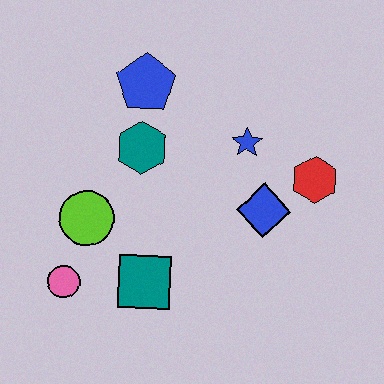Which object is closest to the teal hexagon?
The blue pentagon is closest to the teal hexagon.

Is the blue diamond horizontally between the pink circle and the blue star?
No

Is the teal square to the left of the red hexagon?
Yes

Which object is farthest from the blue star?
The pink circle is farthest from the blue star.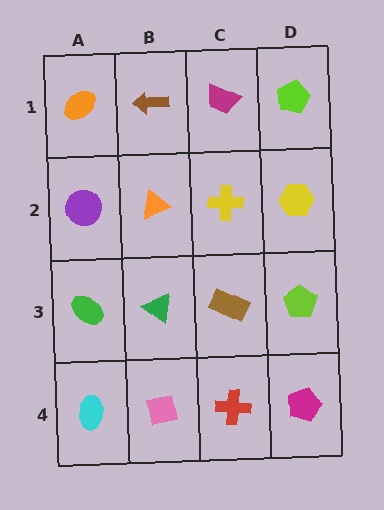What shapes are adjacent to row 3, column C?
A yellow cross (row 2, column C), a red cross (row 4, column C), a green triangle (row 3, column B), a lime pentagon (row 3, column D).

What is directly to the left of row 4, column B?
A cyan ellipse.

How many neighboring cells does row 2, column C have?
4.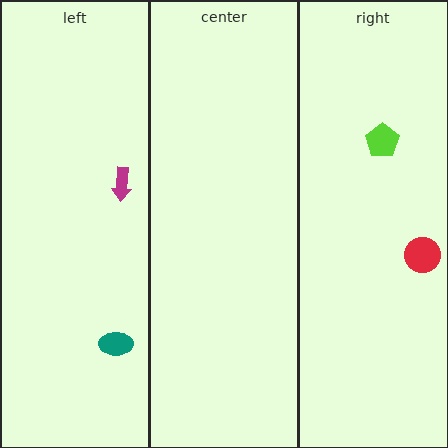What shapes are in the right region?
The lime pentagon, the red circle.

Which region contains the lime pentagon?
The right region.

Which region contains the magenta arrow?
The left region.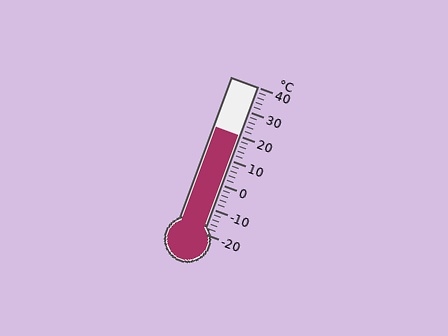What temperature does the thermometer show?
The thermometer shows approximately 20°C.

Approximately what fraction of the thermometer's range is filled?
The thermometer is filled to approximately 65% of its range.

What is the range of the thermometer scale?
The thermometer scale ranges from -20°C to 40°C.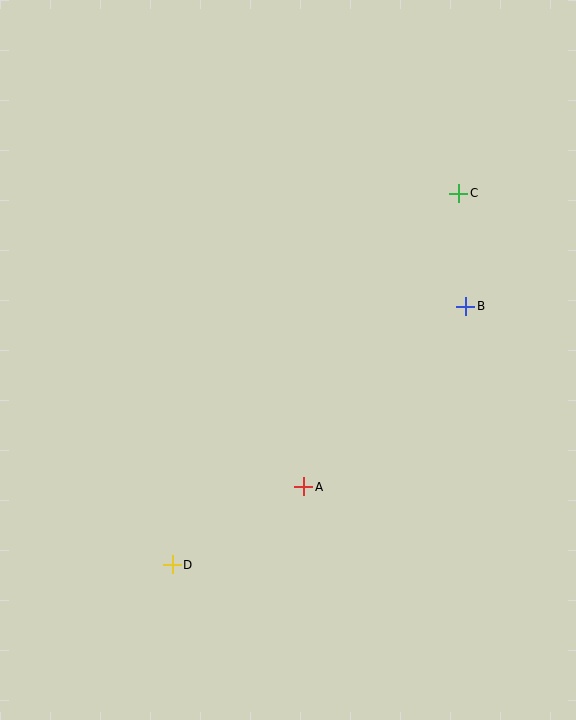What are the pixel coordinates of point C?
Point C is at (459, 193).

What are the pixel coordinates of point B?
Point B is at (466, 306).